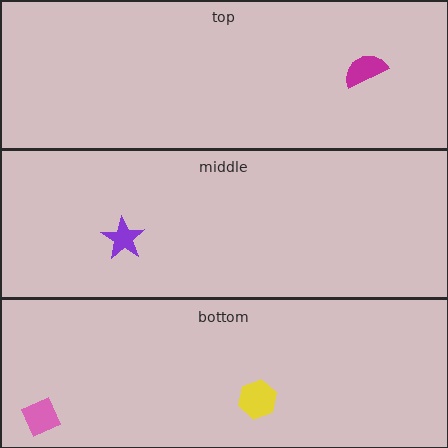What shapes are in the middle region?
The purple star.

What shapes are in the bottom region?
The yellow hexagon, the pink diamond.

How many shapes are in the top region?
1.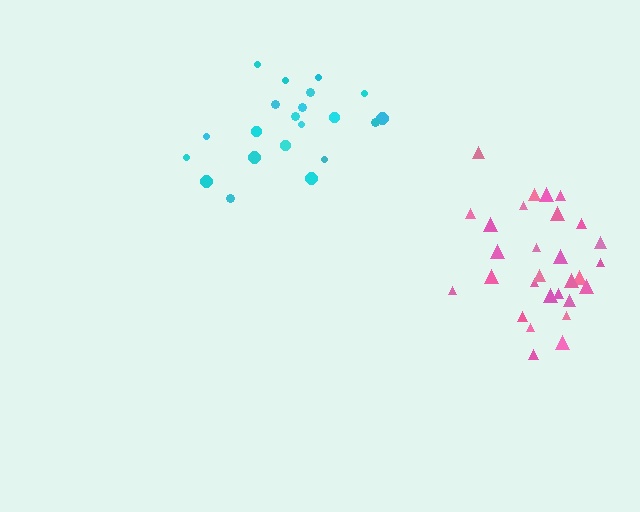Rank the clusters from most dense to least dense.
pink, cyan.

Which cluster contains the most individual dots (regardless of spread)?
Pink (29).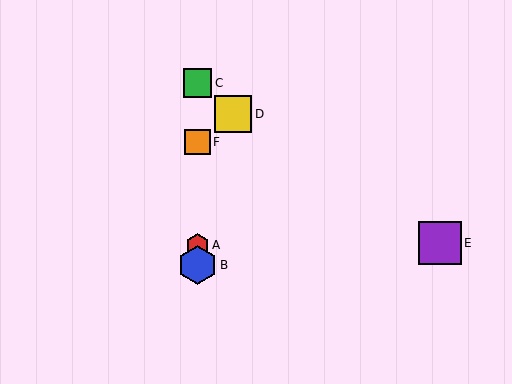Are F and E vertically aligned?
No, F is at x≈197 and E is at x≈440.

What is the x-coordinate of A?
Object A is at x≈197.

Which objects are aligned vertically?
Objects A, B, C, F are aligned vertically.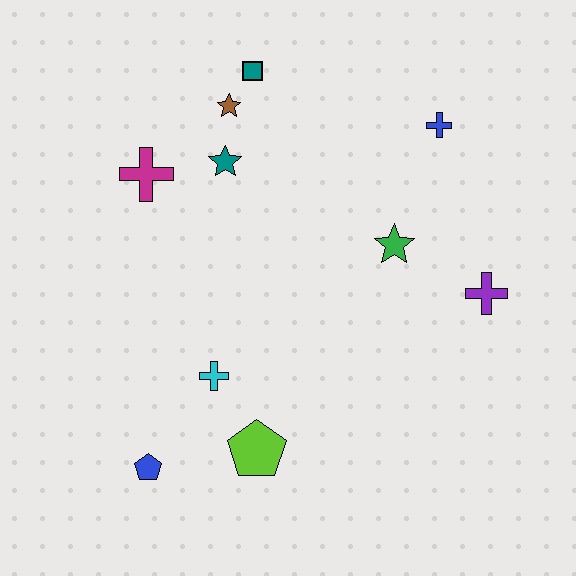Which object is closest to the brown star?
The teal square is closest to the brown star.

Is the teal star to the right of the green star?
No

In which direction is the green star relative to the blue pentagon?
The green star is to the right of the blue pentagon.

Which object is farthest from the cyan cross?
The blue cross is farthest from the cyan cross.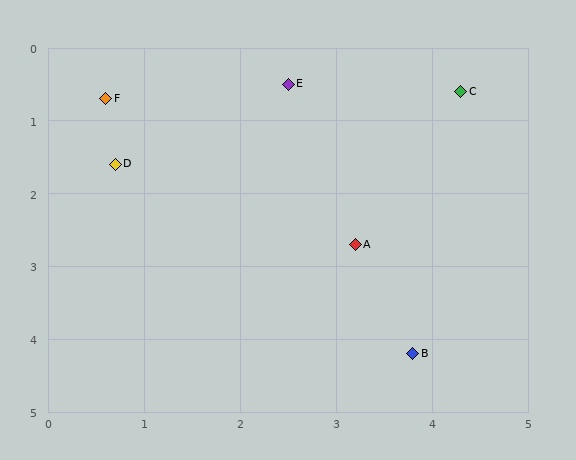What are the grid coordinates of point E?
Point E is at approximately (2.5, 0.5).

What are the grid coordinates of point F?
Point F is at approximately (0.6, 0.7).